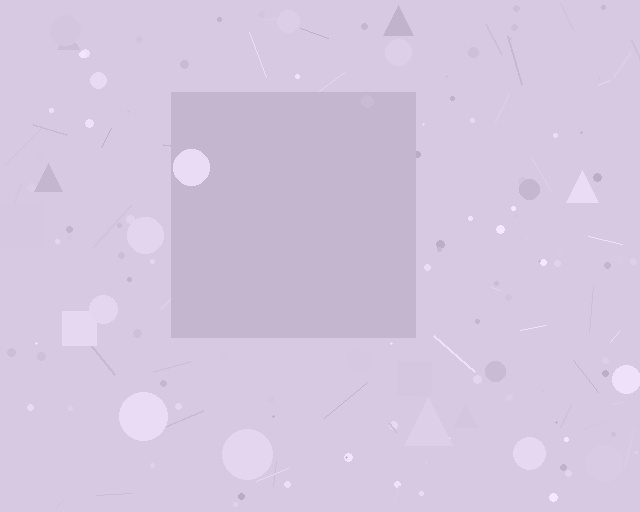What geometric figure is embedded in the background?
A square is embedded in the background.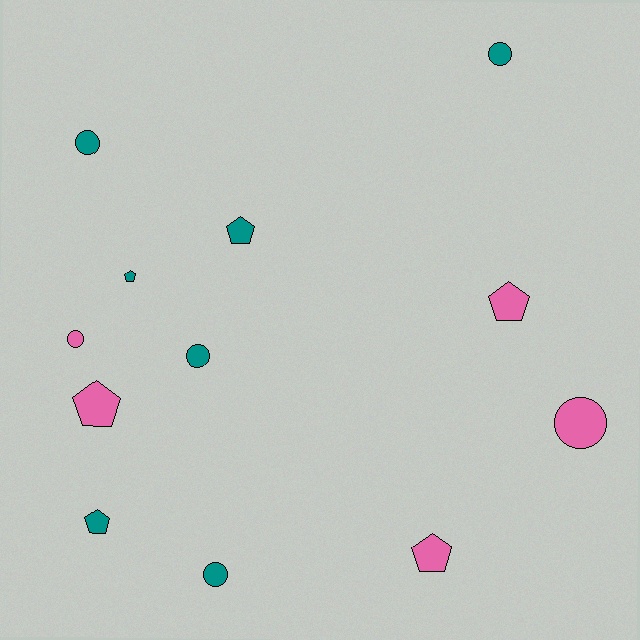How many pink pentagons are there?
There are 3 pink pentagons.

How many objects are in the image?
There are 12 objects.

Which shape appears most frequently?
Pentagon, with 6 objects.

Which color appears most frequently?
Teal, with 7 objects.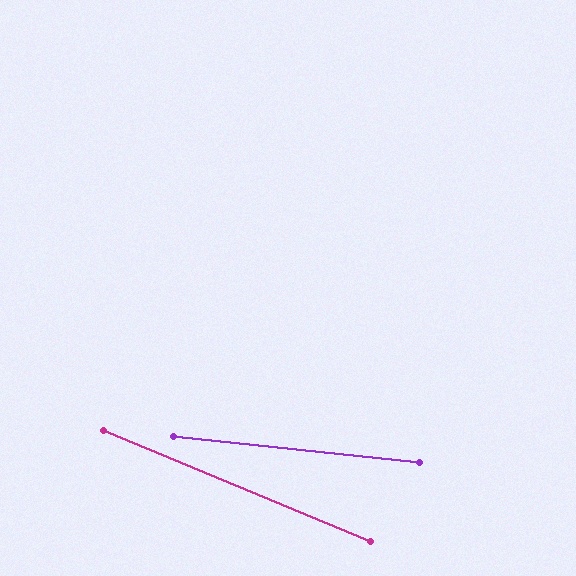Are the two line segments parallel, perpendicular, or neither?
Neither parallel nor perpendicular — they differ by about 16°.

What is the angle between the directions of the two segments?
Approximately 16 degrees.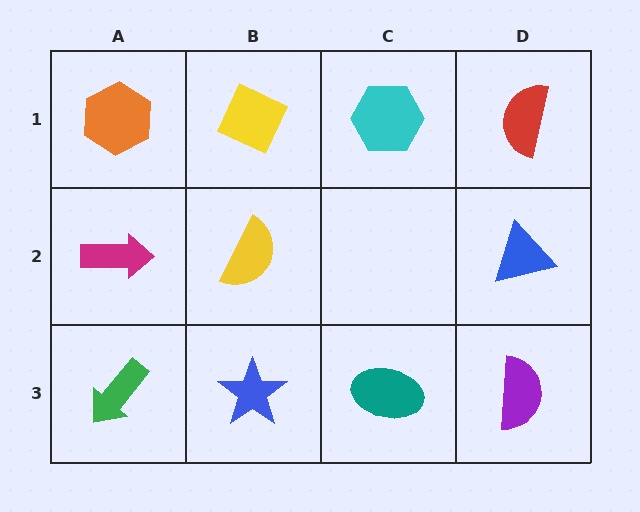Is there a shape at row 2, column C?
No, that cell is empty.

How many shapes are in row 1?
4 shapes.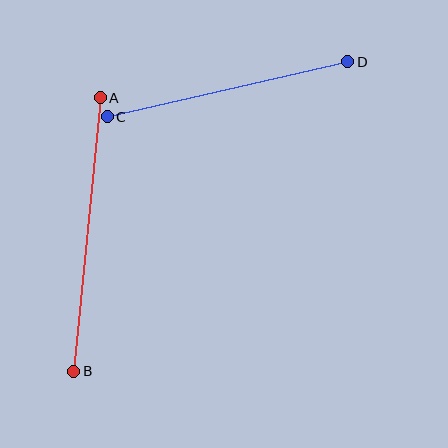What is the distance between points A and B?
The distance is approximately 275 pixels.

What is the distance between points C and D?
The distance is approximately 247 pixels.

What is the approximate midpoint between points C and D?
The midpoint is at approximately (228, 89) pixels.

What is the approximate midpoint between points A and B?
The midpoint is at approximately (87, 235) pixels.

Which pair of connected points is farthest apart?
Points A and B are farthest apart.